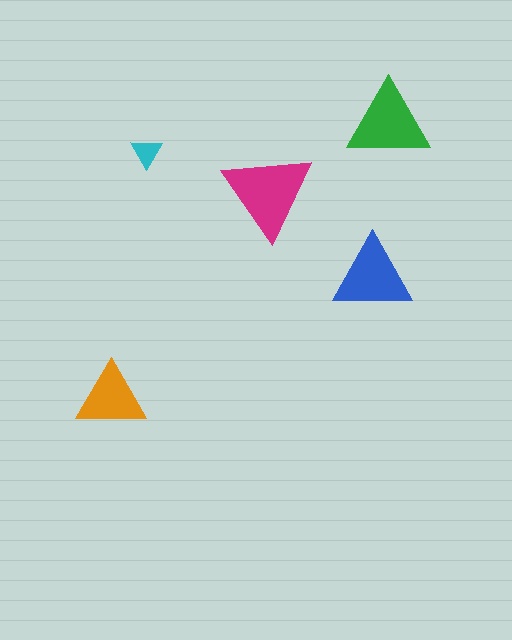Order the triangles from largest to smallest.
the magenta one, the green one, the blue one, the orange one, the cyan one.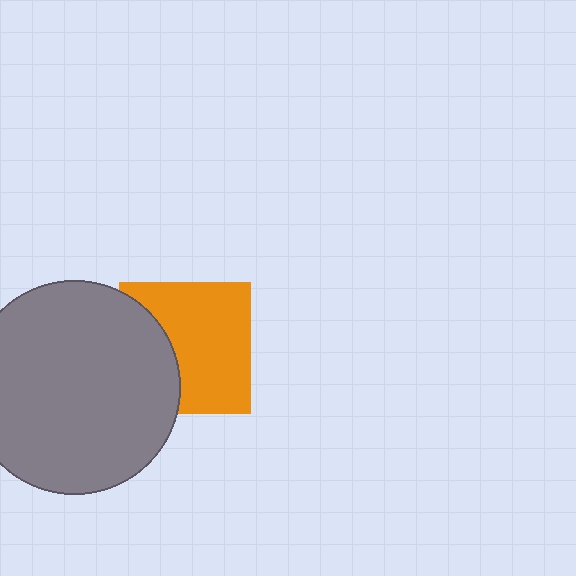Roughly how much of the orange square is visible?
Most of it is visible (roughly 66%).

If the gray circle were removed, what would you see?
You would see the complete orange square.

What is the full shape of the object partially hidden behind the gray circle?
The partially hidden object is an orange square.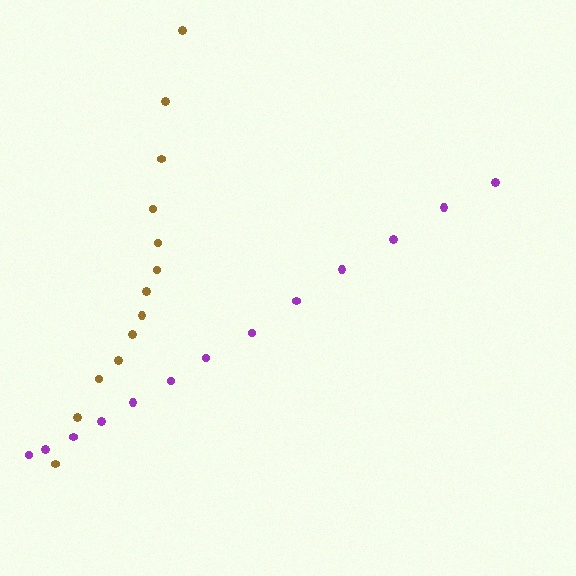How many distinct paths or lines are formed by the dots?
There are 2 distinct paths.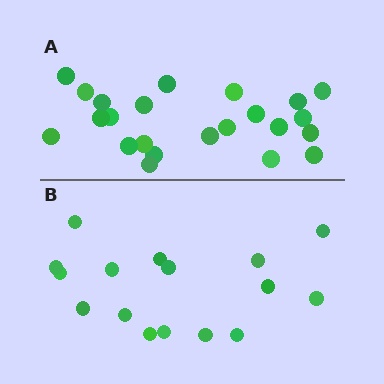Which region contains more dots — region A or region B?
Region A (the top region) has more dots.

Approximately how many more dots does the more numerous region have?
Region A has roughly 8 or so more dots than region B.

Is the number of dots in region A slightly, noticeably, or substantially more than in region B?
Region A has noticeably more, but not dramatically so. The ratio is roughly 1.4 to 1.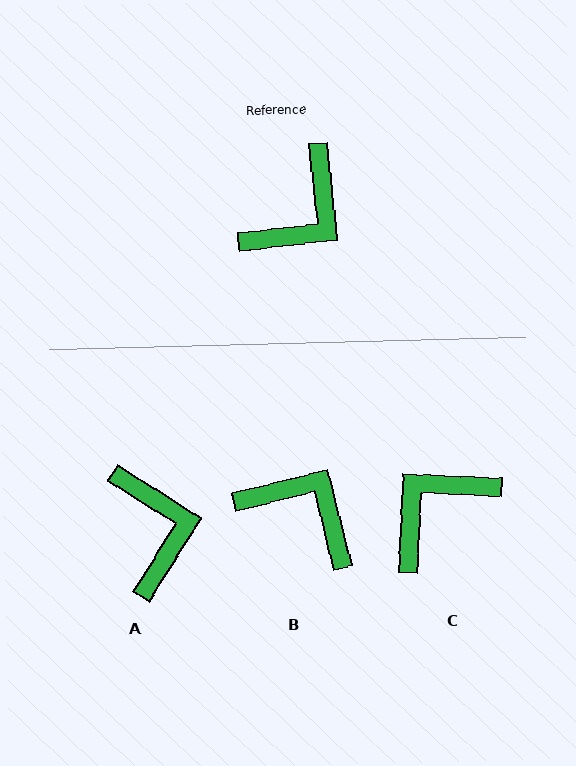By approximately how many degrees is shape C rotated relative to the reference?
Approximately 171 degrees counter-clockwise.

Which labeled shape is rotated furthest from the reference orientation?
C, about 171 degrees away.